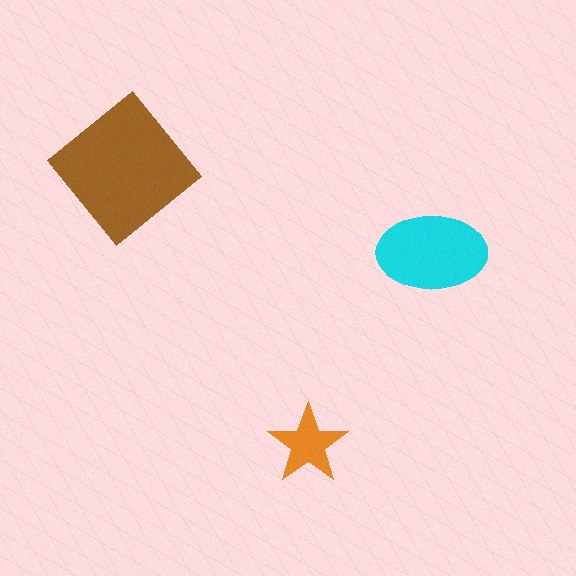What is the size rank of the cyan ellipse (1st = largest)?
2nd.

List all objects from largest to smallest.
The brown diamond, the cyan ellipse, the orange star.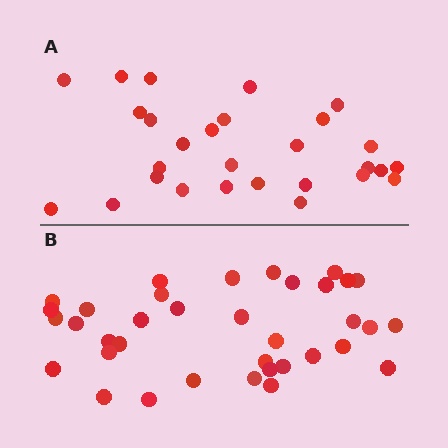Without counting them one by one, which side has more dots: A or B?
Region B (the bottom region) has more dots.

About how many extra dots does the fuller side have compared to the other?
Region B has roughly 8 or so more dots than region A.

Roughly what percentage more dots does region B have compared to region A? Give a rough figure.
About 30% more.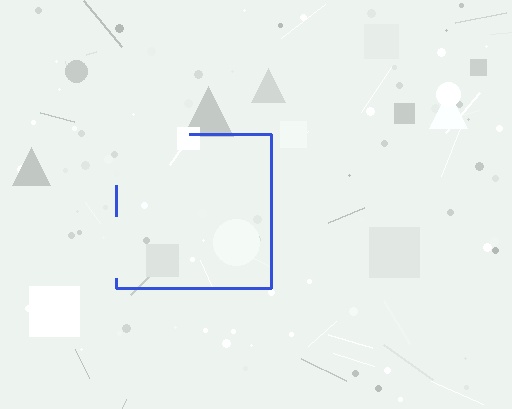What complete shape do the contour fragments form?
The contour fragments form a square.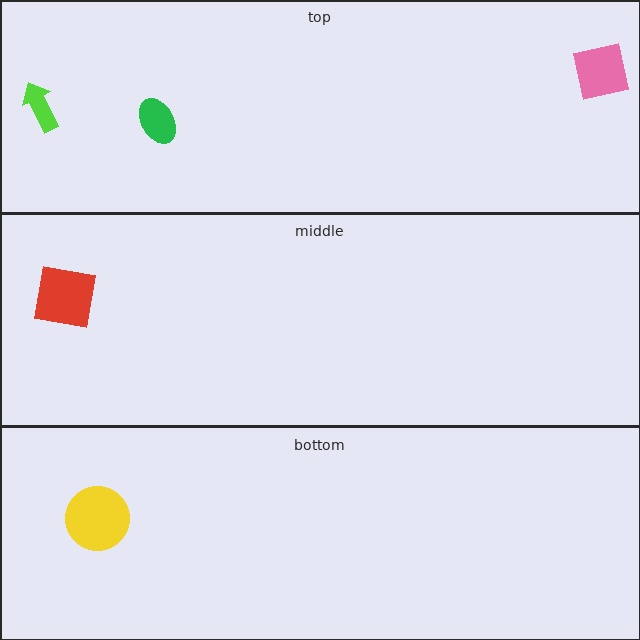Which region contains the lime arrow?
The top region.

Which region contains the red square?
The middle region.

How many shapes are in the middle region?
1.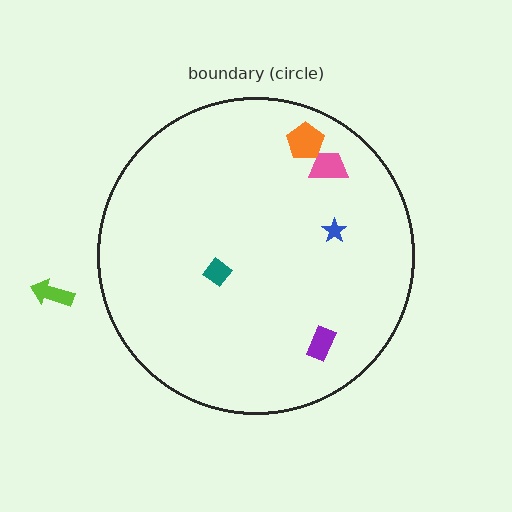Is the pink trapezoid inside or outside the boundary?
Inside.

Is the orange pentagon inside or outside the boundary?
Inside.